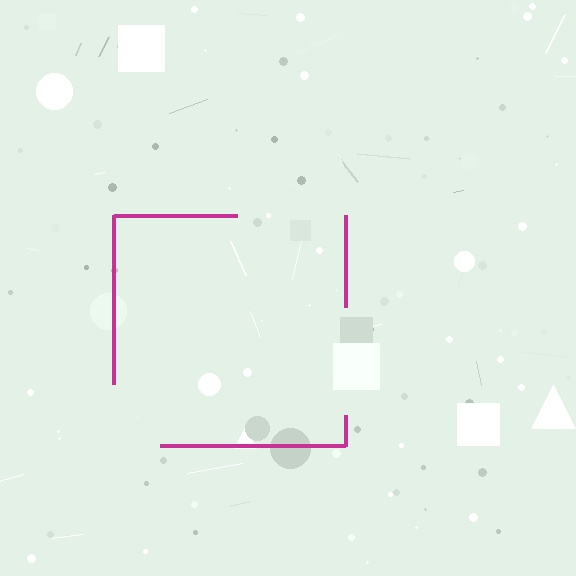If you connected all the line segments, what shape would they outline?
They would outline a square.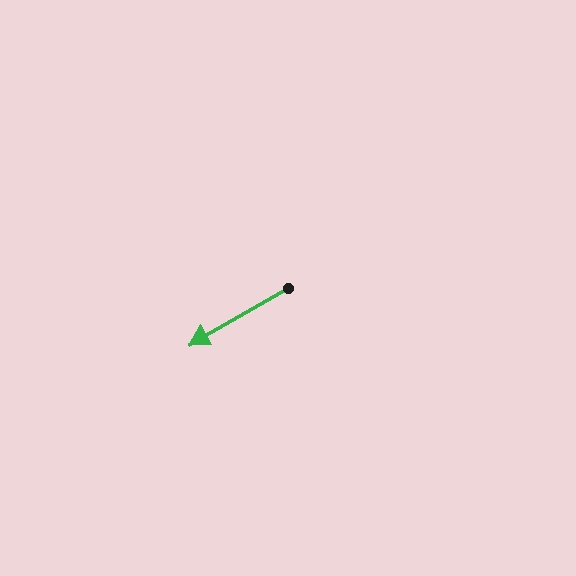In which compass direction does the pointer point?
Southwest.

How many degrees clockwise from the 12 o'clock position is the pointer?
Approximately 240 degrees.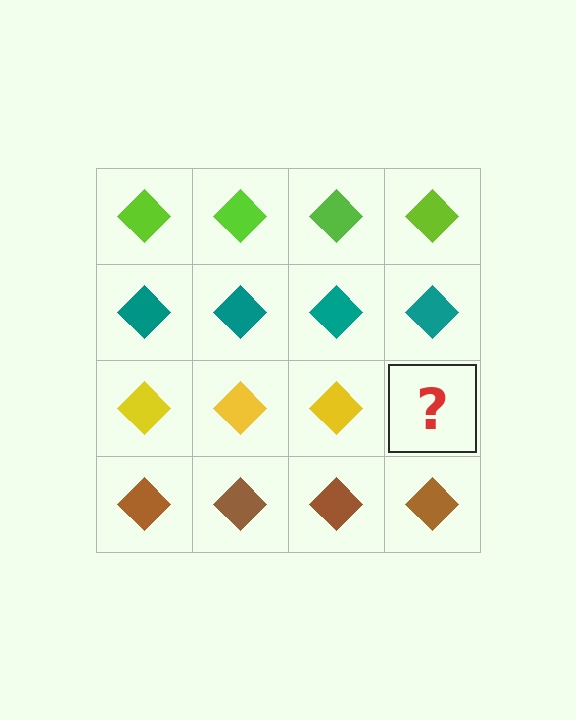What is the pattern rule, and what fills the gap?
The rule is that each row has a consistent color. The gap should be filled with a yellow diamond.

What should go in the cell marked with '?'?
The missing cell should contain a yellow diamond.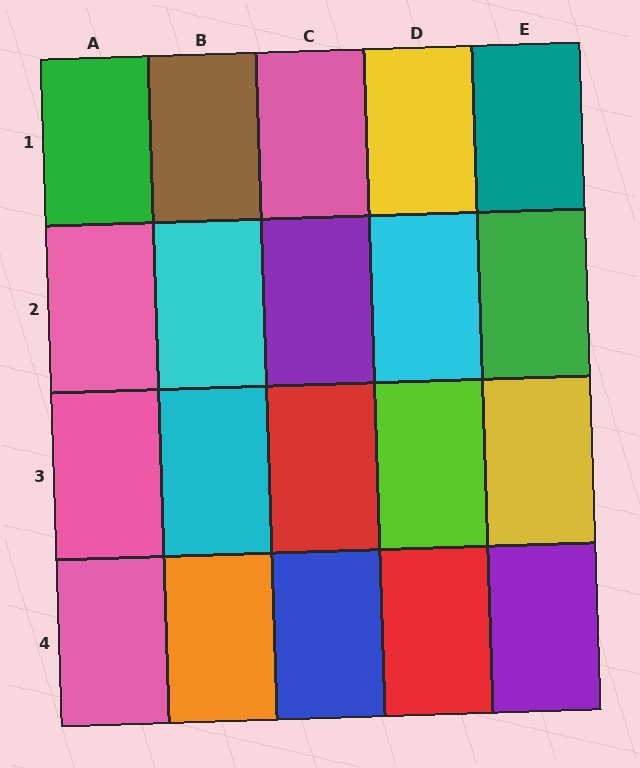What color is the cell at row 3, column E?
Yellow.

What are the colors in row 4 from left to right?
Pink, orange, blue, red, purple.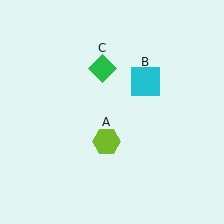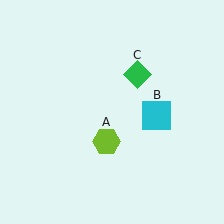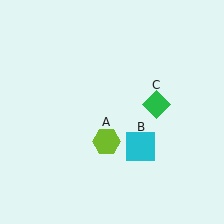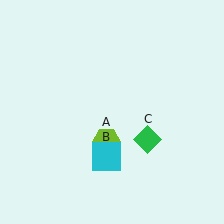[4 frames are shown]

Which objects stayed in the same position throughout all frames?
Lime hexagon (object A) remained stationary.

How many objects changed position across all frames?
2 objects changed position: cyan square (object B), green diamond (object C).